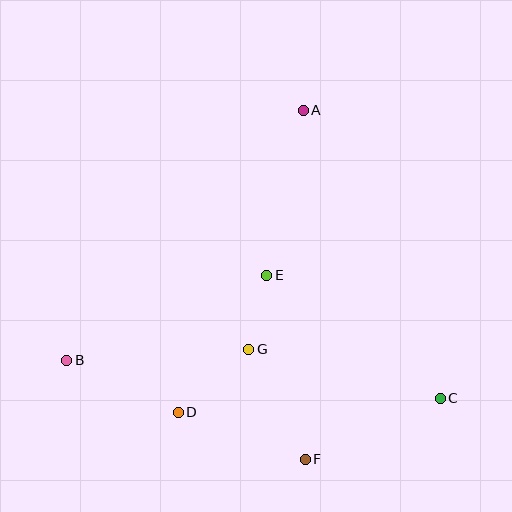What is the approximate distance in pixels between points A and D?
The distance between A and D is approximately 327 pixels.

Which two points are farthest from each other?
Points B and C are farthest from each other.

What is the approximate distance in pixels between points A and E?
The distance between A and E is approximately 169 pixels.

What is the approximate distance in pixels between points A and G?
The distance between A and G is approximately 245 pixels.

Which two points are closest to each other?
Points E and G are closest to each other.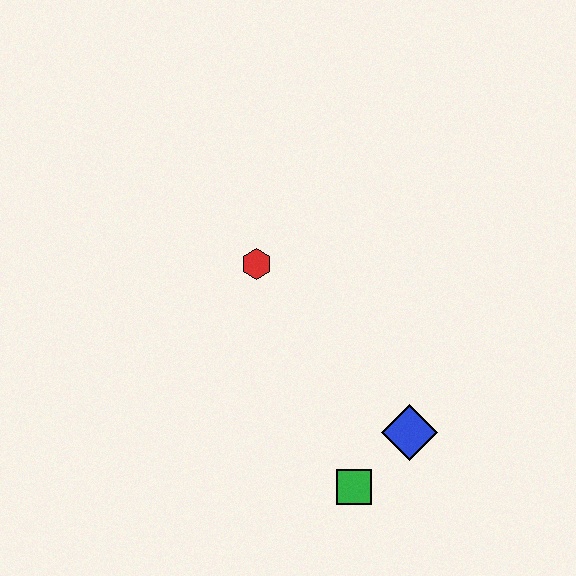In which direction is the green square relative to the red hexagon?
The green square is below the red hexagon.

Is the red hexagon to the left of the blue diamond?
Yes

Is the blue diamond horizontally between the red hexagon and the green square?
No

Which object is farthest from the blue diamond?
The red hexagon is farthest from the blue diamond.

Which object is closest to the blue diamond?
The green square is closest to the blue diamond.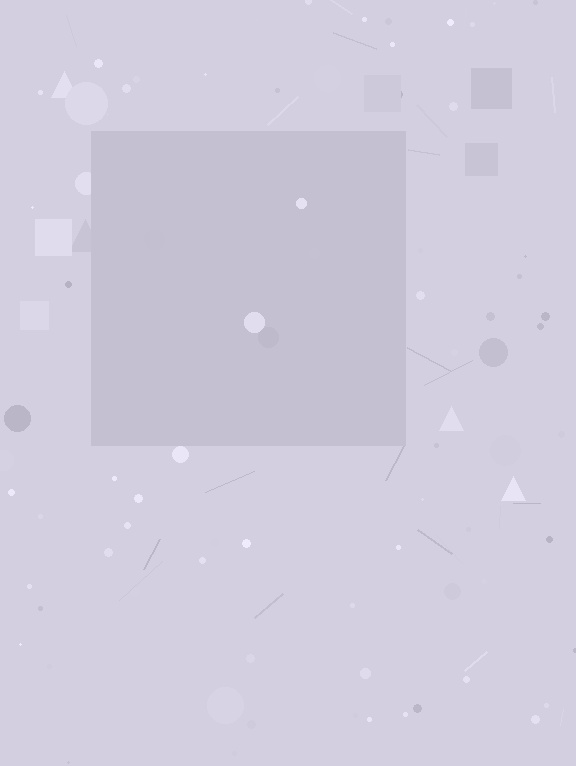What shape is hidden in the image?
A square is hidden in the image.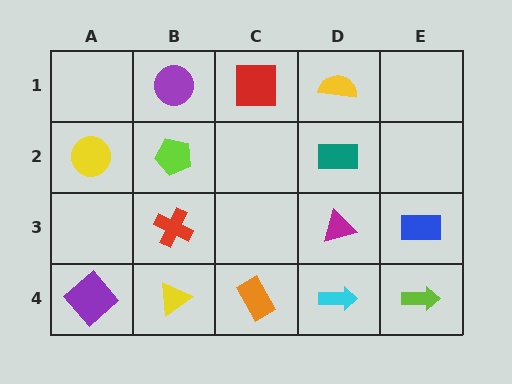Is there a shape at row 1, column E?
No, that cell is empty.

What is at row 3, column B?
A red cross.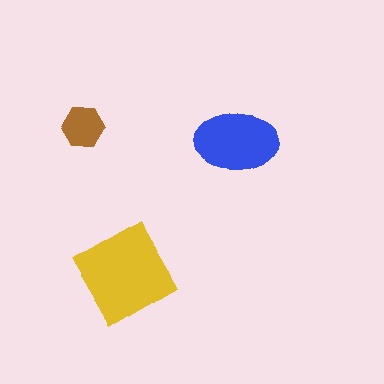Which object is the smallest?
The brown hexagon.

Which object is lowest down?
The yellow diamond is bottommost.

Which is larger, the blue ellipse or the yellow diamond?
The yellow diamond.